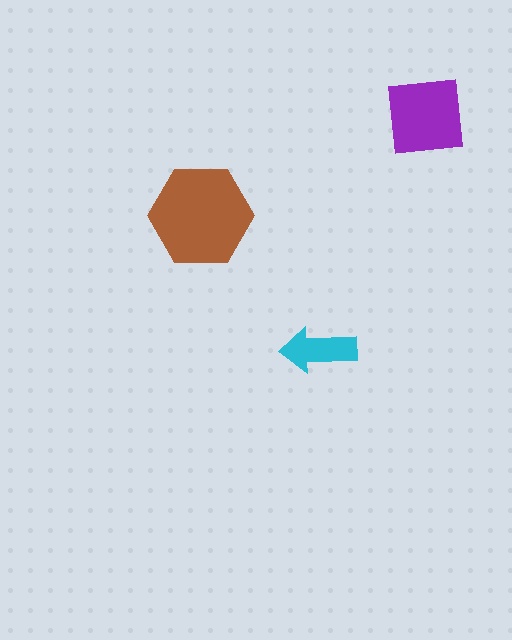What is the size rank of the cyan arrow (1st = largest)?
3rd.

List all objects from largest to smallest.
The brown hexagon, the purple square, the cyan arrow.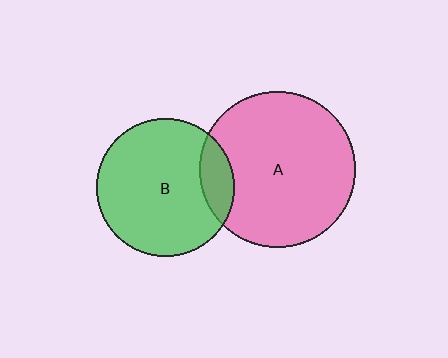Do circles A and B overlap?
Yes.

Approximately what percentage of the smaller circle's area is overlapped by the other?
Approximately 15%.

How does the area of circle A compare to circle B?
Approximately 1.3 times.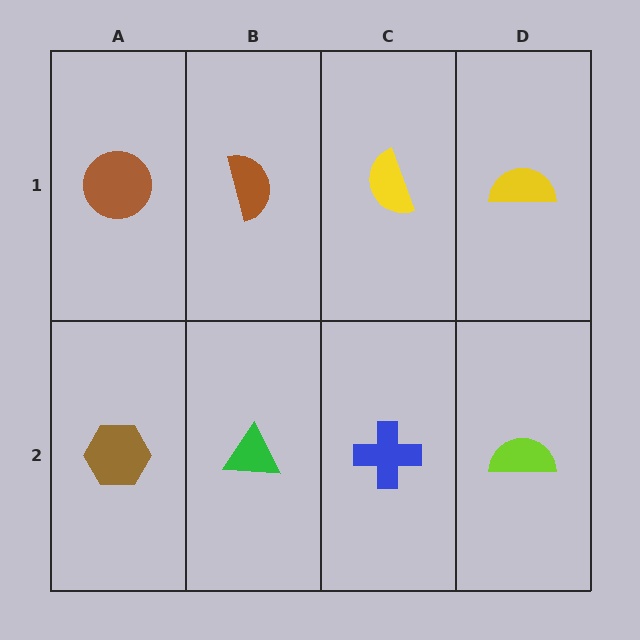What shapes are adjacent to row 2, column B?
A brown semicircle (row 1, column B), a brown hexagon (row 2, column A), a blue cross (row 2, column C).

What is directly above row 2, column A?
A brown circle.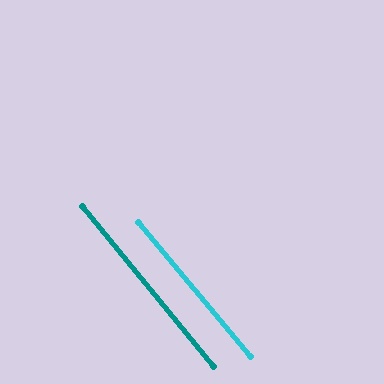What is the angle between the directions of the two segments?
Approximately 1 degree.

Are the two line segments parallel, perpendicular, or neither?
Parallel — their directions differ by only 0.7°.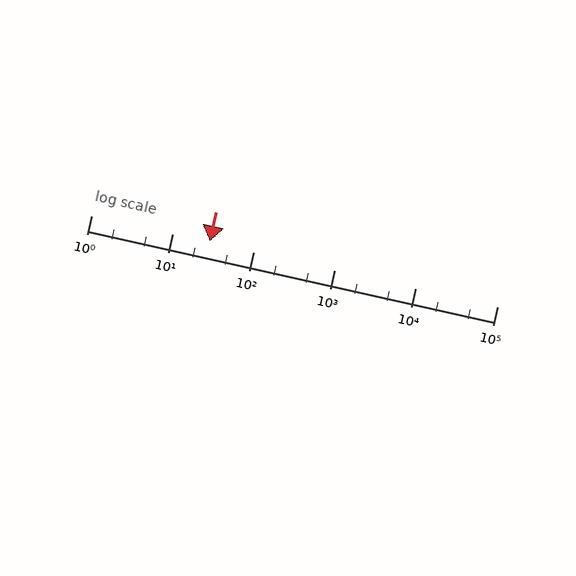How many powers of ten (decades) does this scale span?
The scale spans 5 decades, from 1 to 100000.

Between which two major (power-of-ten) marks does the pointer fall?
The pointer is between 10 and 100.